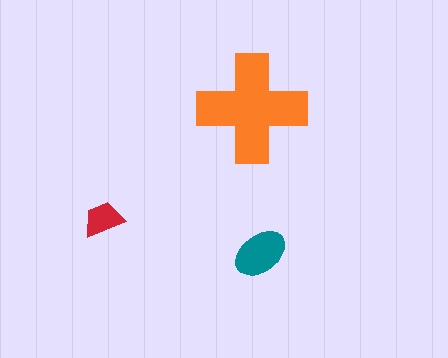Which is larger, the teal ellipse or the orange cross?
The orange cross.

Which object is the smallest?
The red trapezoid.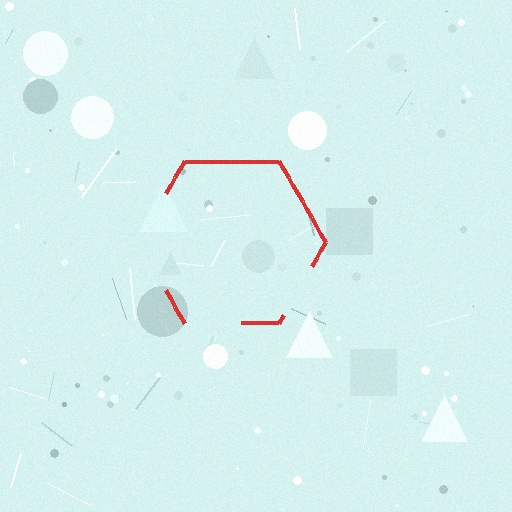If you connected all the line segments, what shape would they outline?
They would outline a hexagon.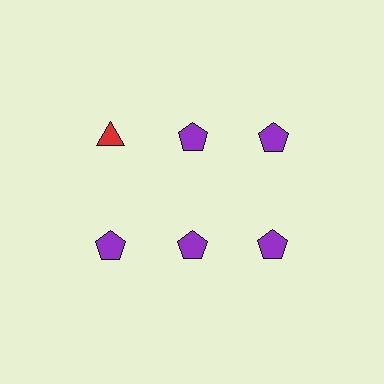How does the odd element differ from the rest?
It differs in both color (red instead of purple) and shape (triangle instead of pentagon).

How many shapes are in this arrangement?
There are 6 shapes arranged in a grid pattern.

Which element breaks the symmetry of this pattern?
The red triangle in the top row, leftmost column breaks the symmetry. All other shapes are purple pentagons.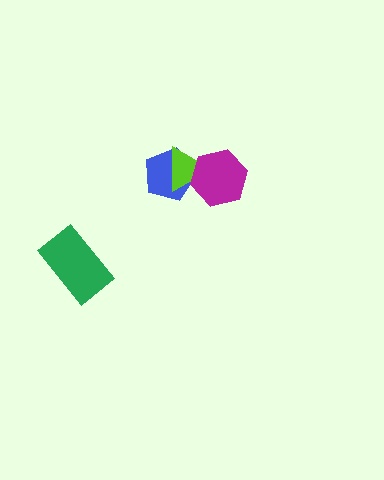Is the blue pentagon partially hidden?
Yes, it is partially covered by another shape.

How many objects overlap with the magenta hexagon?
2 objects overlap with the magenta hexagon.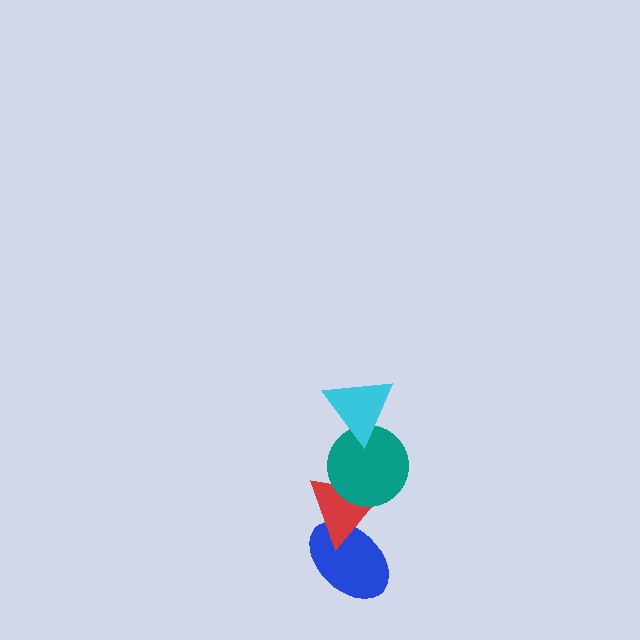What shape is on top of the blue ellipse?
The red triangle is on top of the blue ellipse.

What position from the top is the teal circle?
The teal circle is 2nd from the top.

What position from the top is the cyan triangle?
The cyan triangle is 1st from the top.